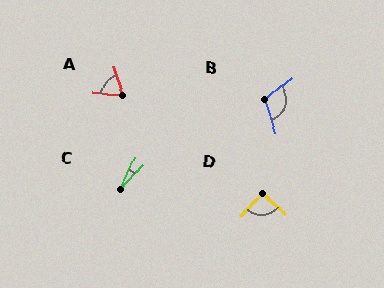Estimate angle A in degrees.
Approximately 69 degrees.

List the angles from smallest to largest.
C (18°), A (69°), D (91°), B (111°).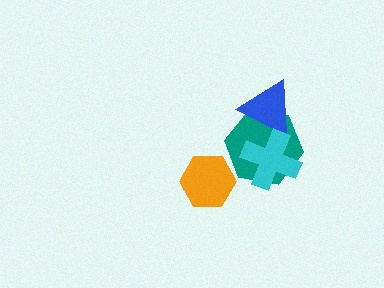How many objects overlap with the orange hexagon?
0 objects overlap with the orange hexagon.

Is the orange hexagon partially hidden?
No, no other shape covers it.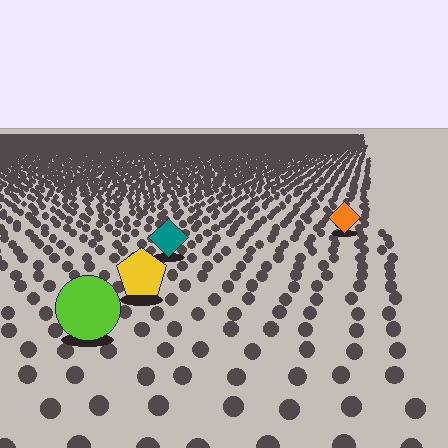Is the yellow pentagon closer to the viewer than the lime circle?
No. The lime circle is closer — you can tell from the texture gradient: the ground texture is coarser near it.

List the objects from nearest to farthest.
From nearest to farthest: the lime circle, the yellow pentagon, the teal diamond, the orange diamond.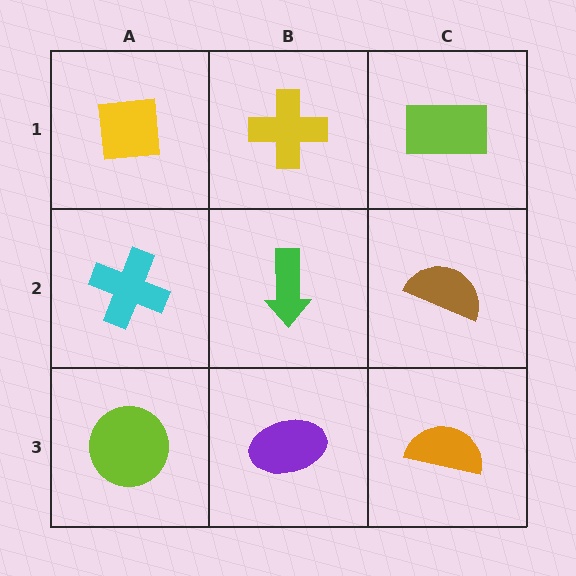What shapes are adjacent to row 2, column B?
A yellow cross (row 1, column B), a purple ellipse (row 3, column B), a cyan cross (row 2, column A), a brown semicircle (row 2, column C).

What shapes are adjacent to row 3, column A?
A cyan cross (row 2, column A), a purple ellipse (row 3, column B).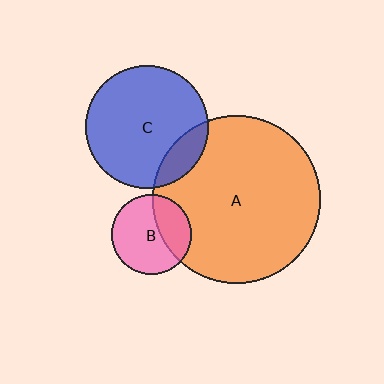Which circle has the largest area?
Circle A (orange).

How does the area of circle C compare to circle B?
Approximately 2.3 times.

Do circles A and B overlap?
Yes.